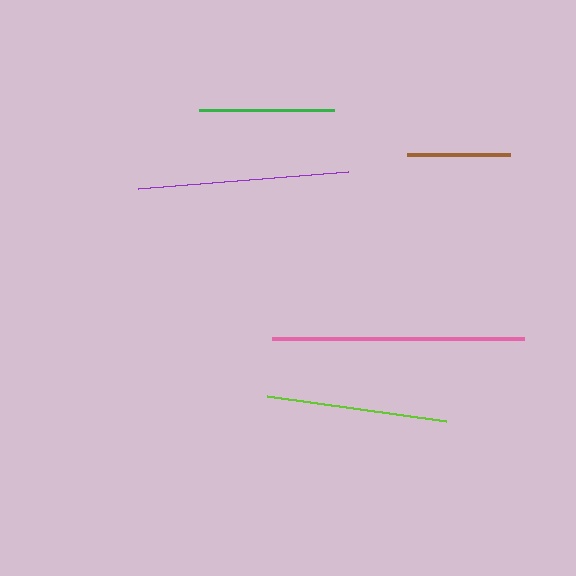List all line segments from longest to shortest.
From longest to shortest: pink, purple, lime, green, brown.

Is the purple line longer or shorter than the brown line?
The purple line is longer than the brown line.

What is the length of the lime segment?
The lime segment is approximately 182 pixels long.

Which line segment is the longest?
The pink line is the longest at approximately 252 pixels.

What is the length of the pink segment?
The pink segment is approximately 252 pixels long.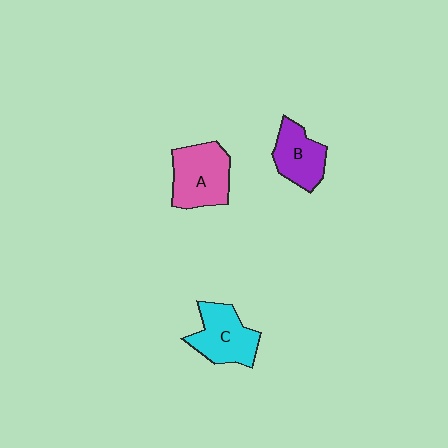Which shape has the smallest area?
Shape B (purple).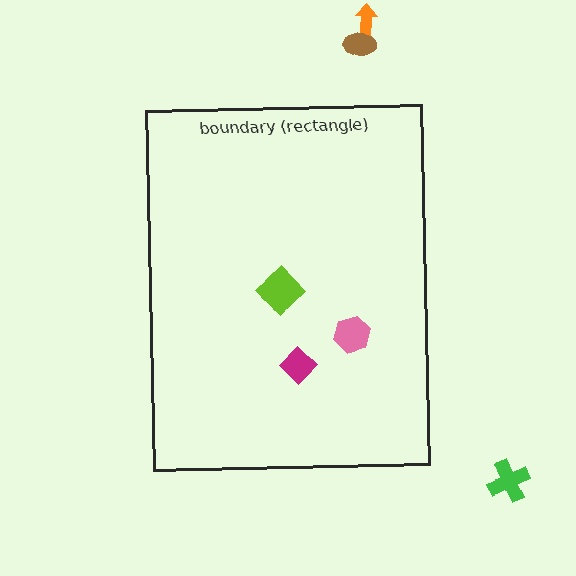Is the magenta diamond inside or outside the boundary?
Inside.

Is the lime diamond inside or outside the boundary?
Inside.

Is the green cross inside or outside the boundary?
Outside.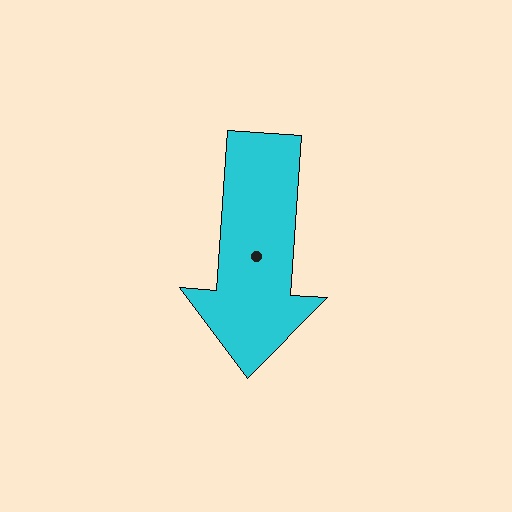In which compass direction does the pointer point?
South.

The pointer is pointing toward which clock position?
Roughly 6 o'clock.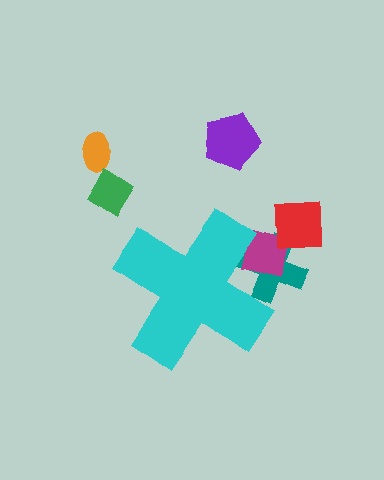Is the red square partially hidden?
No, the red square is fully visible.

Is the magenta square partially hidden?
Yes, the magenta square is partially hidden behind the cyan cross.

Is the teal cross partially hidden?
Yes, the teal cross is partially hidden behind the cyan cross.